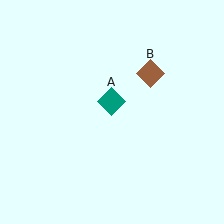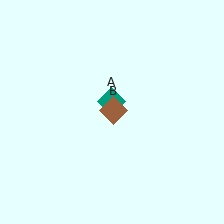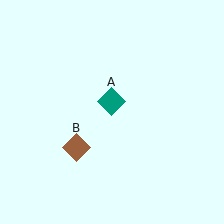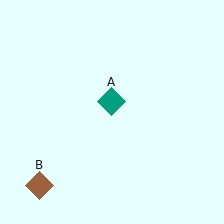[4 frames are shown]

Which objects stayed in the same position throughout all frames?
Teal diamond (object A) remained stationary.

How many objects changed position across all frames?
1 object changed position: brown diamond (object B).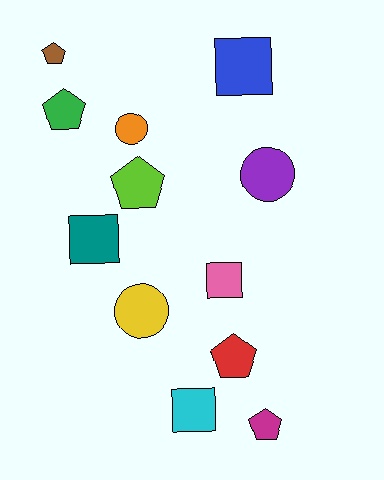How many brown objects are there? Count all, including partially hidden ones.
There is 1 brown object.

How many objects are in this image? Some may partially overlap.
There are 12 objects.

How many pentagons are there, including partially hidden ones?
There are 5 pentagons.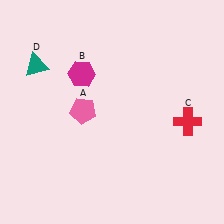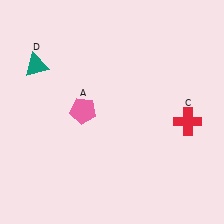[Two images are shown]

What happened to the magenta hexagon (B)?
The magenta hexagon (B) was removed in Image 2. It was in the top-left area of Image 1.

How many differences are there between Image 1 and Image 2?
There is 1 difference between the two images.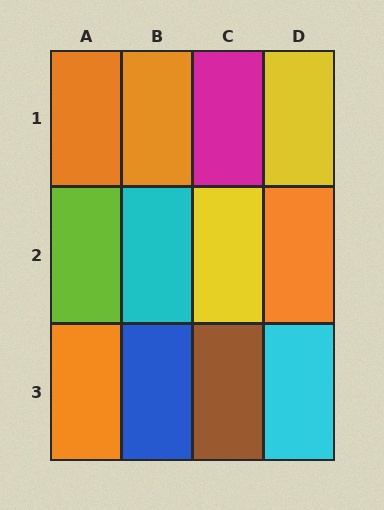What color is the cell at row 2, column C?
Yellow.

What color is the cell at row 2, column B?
Cyan.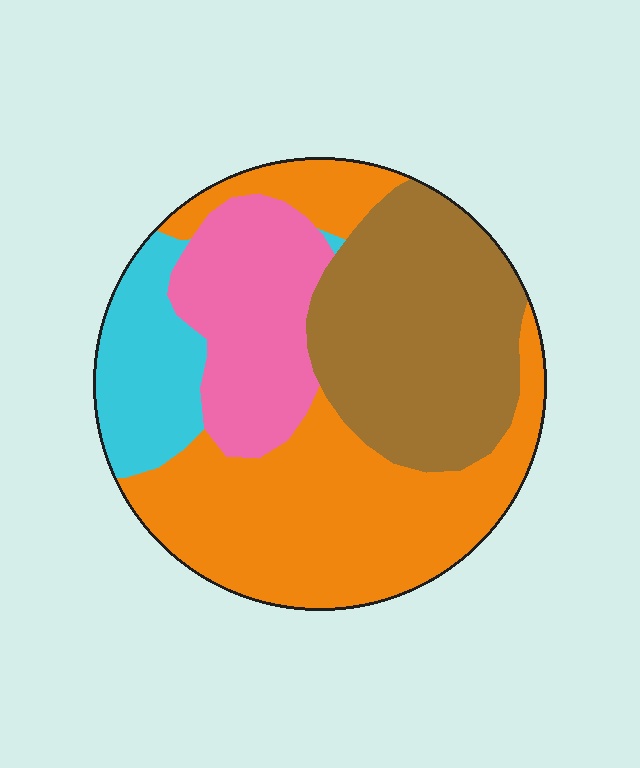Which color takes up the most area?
Orange, at roughly 40%.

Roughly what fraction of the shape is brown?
Brown takes up about one third (1/3) of the shape.